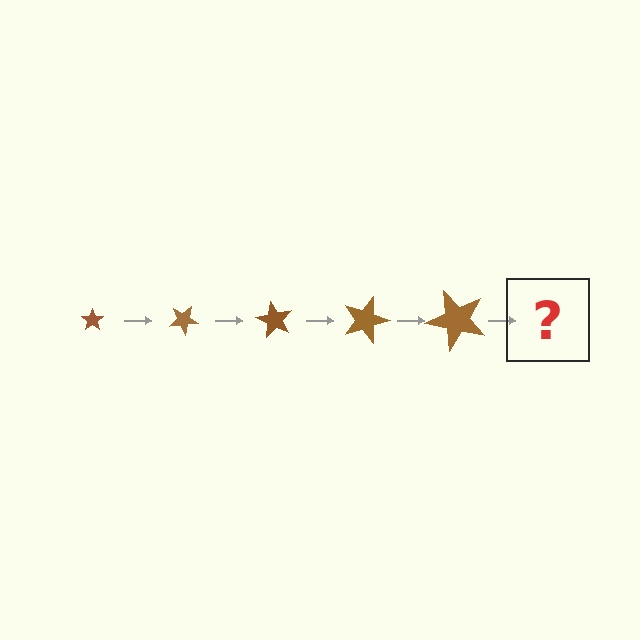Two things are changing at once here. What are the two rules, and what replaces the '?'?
The two rules are that the star grows larger each step and it rotates 30 degrees each step. The '?' should be a star, larger than the previous one and rotated 150 degrees from the start.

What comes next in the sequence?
The next element should be a star, larger than the previous one and rotated 150 degrees from the start.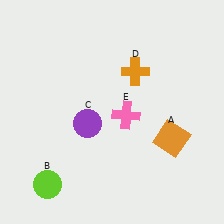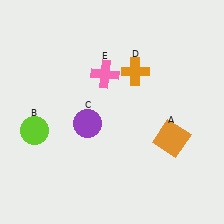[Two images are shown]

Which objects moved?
The objects that moved are: the lime circle (B), the pink cross (E).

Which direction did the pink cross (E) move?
The pink cross (E) moved up.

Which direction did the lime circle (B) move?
The lime circle (B) moved up.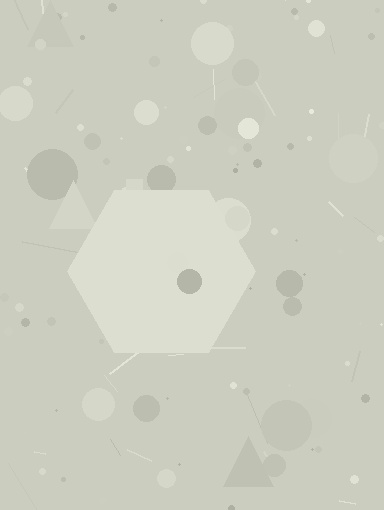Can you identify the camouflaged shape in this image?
The camouflaged shape is a hexagon.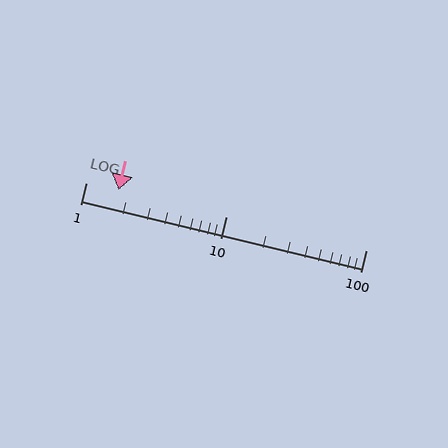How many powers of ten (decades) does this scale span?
The scale spans 2 decades, from 1 to 100.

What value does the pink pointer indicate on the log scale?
The pointer indicates approximately 1.7.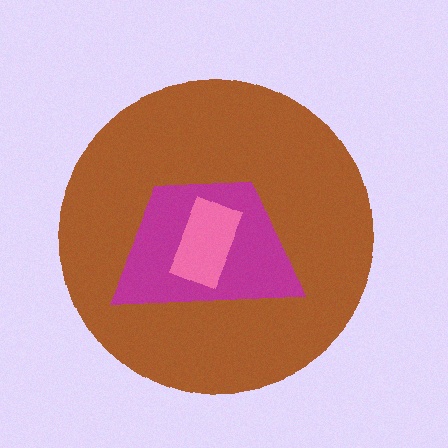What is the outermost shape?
The brown circle.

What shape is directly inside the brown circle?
The magenta trapezoid.